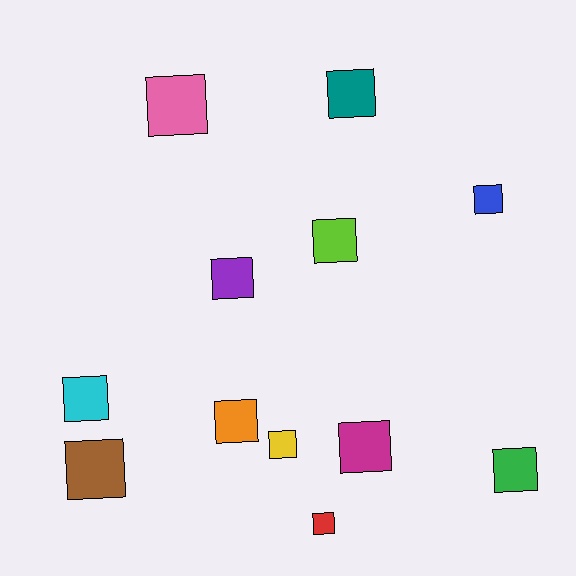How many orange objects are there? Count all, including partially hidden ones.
There is 1 orange object.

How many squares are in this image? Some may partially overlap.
There are 12 squares.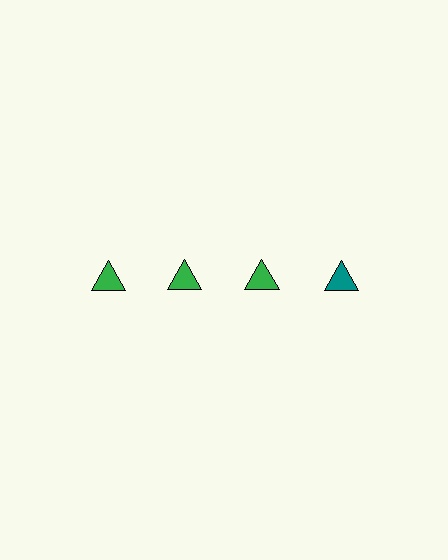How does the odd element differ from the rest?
It has a different color: teal instead of green.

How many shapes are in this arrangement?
There are 4 shapes arranged in a grid pattern.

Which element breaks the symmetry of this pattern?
The teal triangle in the top row, second from right column breaks the symmetry. All other shapes are green triangles.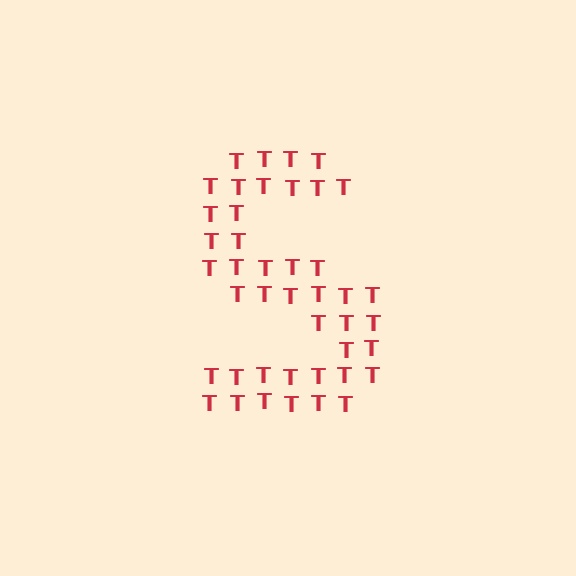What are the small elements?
The small elements are letter T's.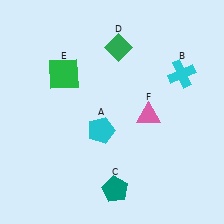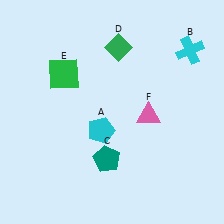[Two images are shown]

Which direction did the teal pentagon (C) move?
The teal pentagon (C) moved up.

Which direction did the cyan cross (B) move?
The cyan cross (B) moved up.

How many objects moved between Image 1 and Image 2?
2 objects moved between the two images.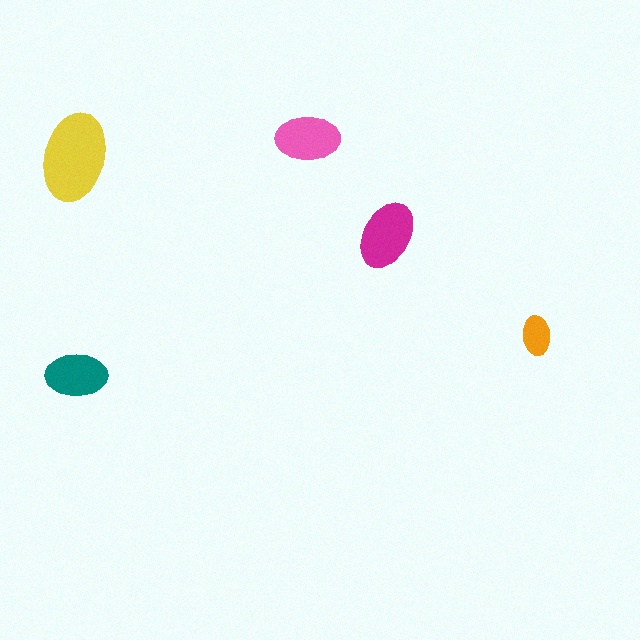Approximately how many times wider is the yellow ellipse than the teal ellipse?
About 1.5 times wider.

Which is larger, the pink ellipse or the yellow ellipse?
The yellow one.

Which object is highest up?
The pink ellipse is topmost.